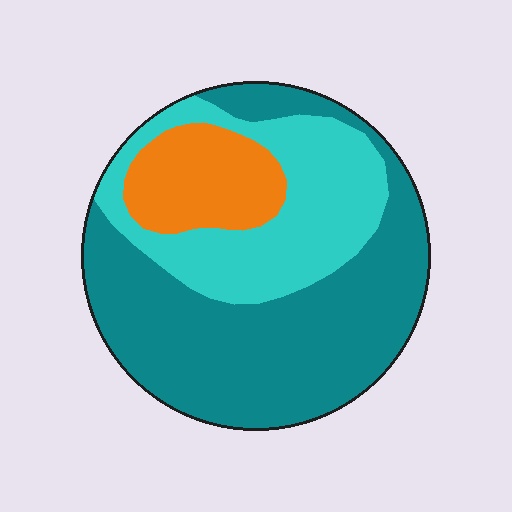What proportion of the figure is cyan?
Cyan takes up between a quarter and a half of the figure.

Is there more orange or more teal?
Teal.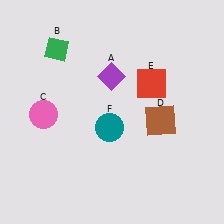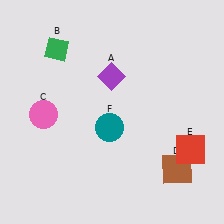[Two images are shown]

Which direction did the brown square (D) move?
The brown square (D) moved down.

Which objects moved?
The objects that moved are: the brown square (D), the red square (E).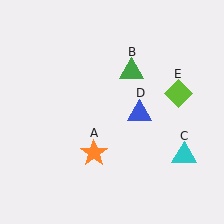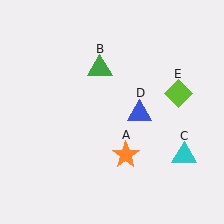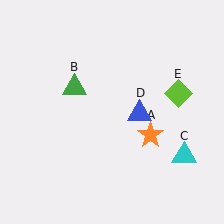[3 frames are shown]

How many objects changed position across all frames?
2 objects changed position: orange star (object A), green triangle (object B).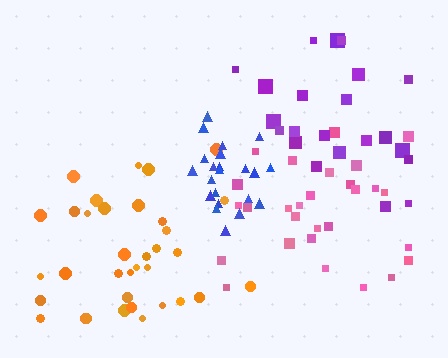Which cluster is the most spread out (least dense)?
Pink.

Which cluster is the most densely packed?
Blue.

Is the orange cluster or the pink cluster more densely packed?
Orange.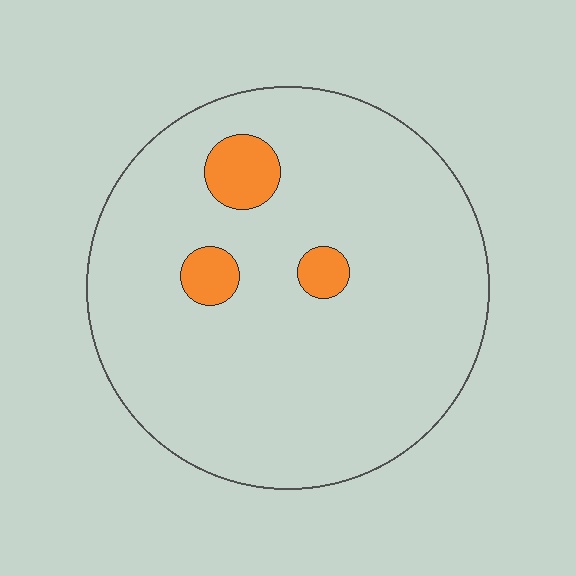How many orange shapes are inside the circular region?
3.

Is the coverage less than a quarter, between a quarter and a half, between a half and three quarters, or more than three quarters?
Less than a quarter.